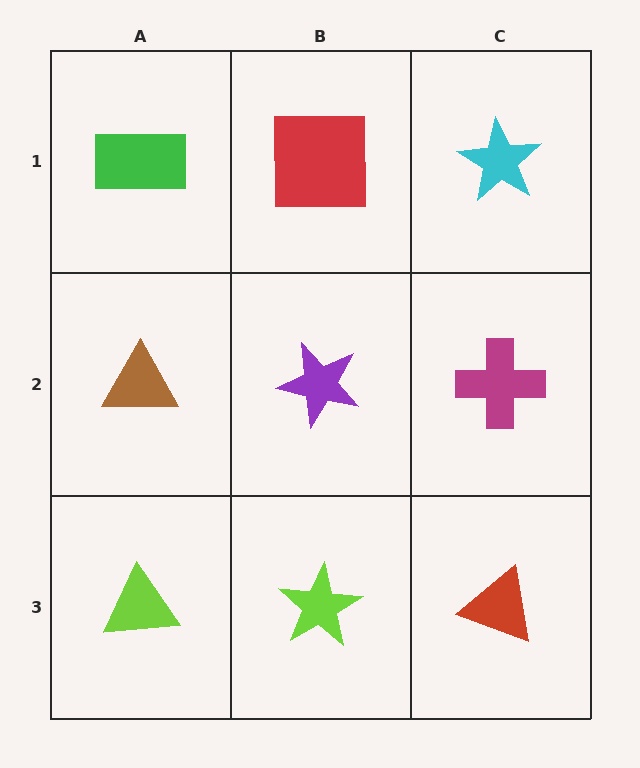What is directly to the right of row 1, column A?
A red square.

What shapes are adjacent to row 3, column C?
A magenta cross (row 2, column C), a lime star (row 3, column B).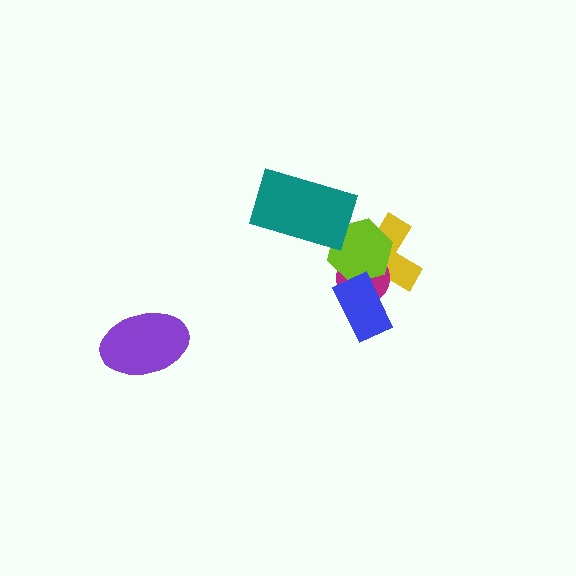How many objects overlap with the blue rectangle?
3 objects overlap with the blue rectangle.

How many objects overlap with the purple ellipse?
0 objects overlap with the purple ellipse.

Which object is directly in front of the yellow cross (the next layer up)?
The magenta circle is directly in front of the yellow cross.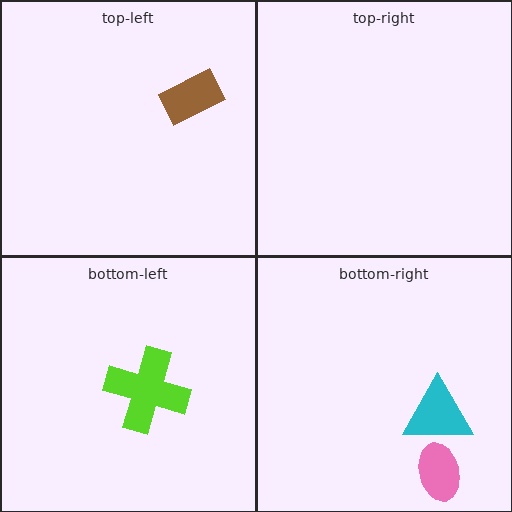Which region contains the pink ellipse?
The bottom-right region.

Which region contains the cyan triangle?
The bottom-right region.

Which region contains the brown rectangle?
The top-left region.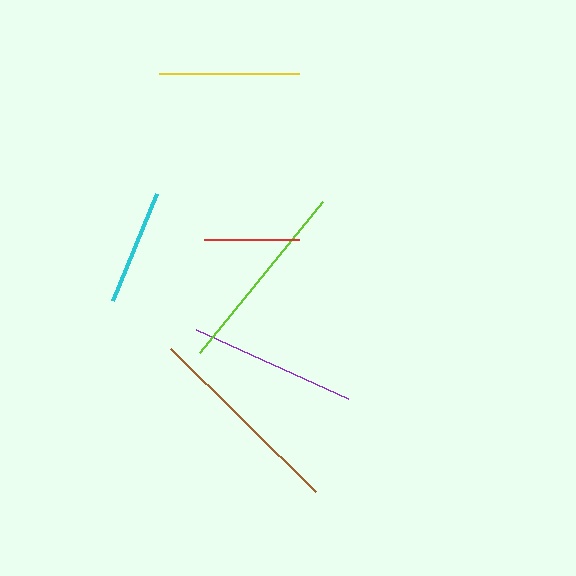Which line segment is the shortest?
The red line is the shortest at approximately 95 pixels.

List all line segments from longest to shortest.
From longest to shortest: brown, lime, purple, yellow, cyan, red.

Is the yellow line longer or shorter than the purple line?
The purple line is longer than the yellow line.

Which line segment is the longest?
The brown line is the longest at approximately 203 pixels.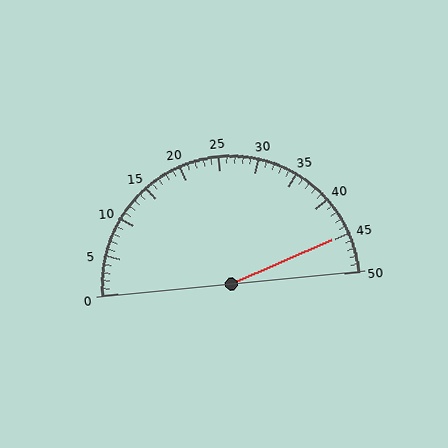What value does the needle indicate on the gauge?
The needle indicates approximately 45.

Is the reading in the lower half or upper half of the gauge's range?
The reading is in the upper half of the range (0 to 50).